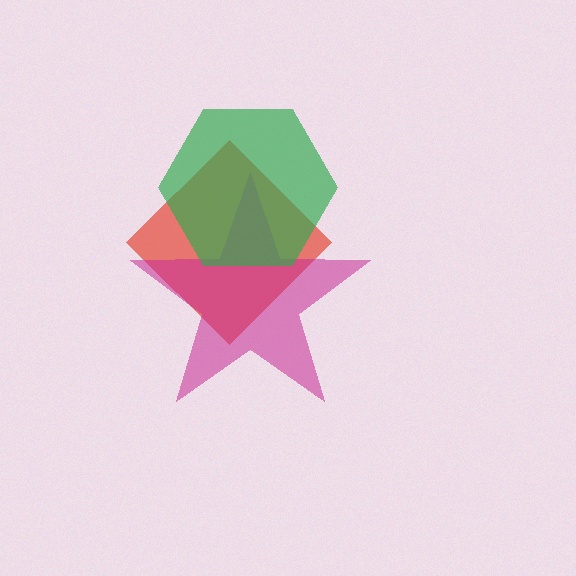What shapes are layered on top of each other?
The layered shapes are: a red diamond, a magenta star, a green hexagon.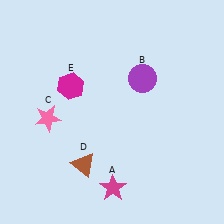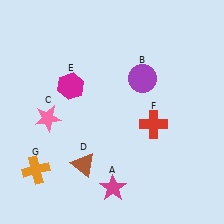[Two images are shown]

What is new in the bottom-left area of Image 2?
An orange cross (G) was added in the bottom-left area of Image 2.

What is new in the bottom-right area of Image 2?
A red cross (F) was added in the bottom-right area of Image 2.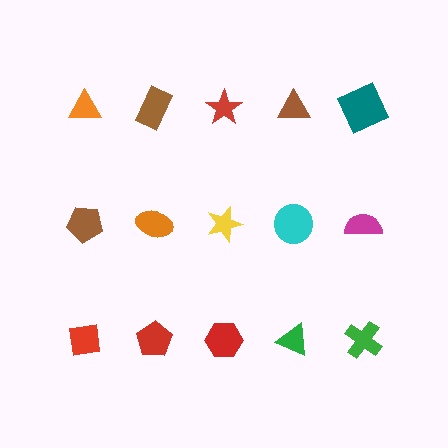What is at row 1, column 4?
A brown triangle.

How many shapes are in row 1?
5 shapes.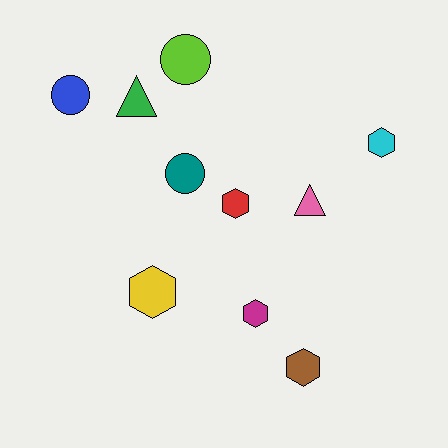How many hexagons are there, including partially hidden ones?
There are 5 hexagons.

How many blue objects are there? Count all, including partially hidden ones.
There is 1 blue object.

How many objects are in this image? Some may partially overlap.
There are 10 objects.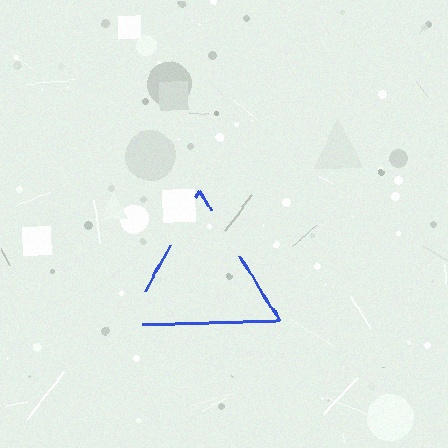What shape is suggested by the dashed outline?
The dashed outline suggests a triangle.